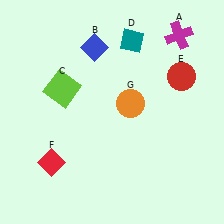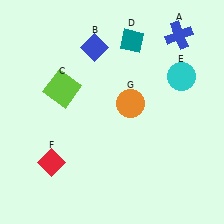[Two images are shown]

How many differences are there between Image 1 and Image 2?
There are 2 differences between the two images.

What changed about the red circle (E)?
In Image 1, E is red. In Image 2, it changed to cyan.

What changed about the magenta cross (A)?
In Image 1, A is magenta. In Image 2, it changed to blue.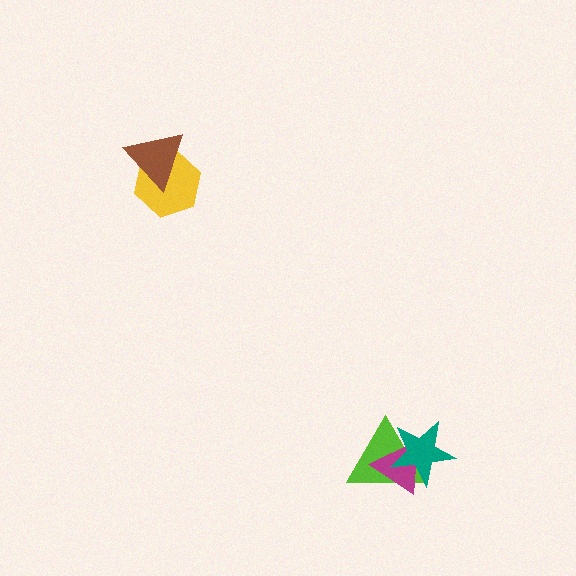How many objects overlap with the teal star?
2 objects overlap with the teal star.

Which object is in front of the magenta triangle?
The teal star is in front of the magenta triangle.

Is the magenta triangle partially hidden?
Yes, it is partially covered by another shape.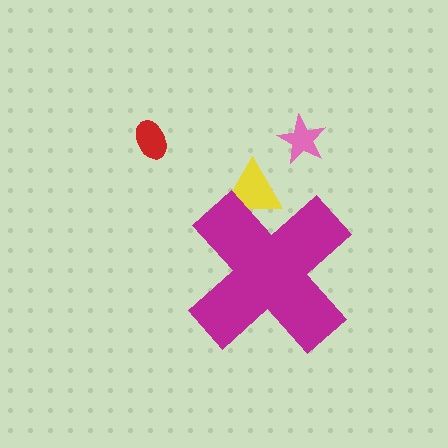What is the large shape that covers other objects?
A magenta cross.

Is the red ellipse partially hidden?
No, the red ellipse is fully visible.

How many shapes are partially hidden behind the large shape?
1 shape is partially hidden.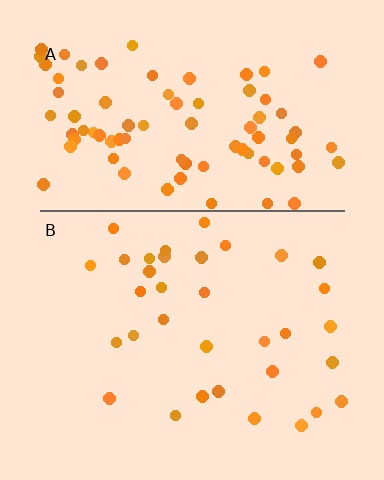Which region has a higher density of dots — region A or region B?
A (the top).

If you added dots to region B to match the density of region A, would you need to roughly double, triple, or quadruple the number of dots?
Approximately triple.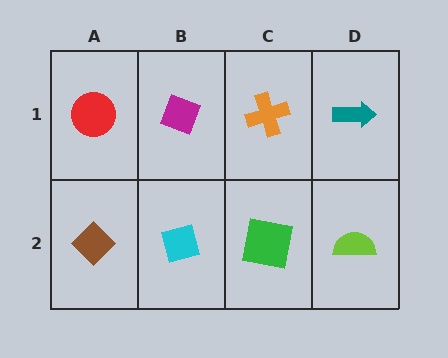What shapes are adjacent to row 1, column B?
A cyan square (row 2, column B), a red circle (row 1, column A), an orange cross (row 1, column C).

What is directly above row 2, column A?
A red circle.